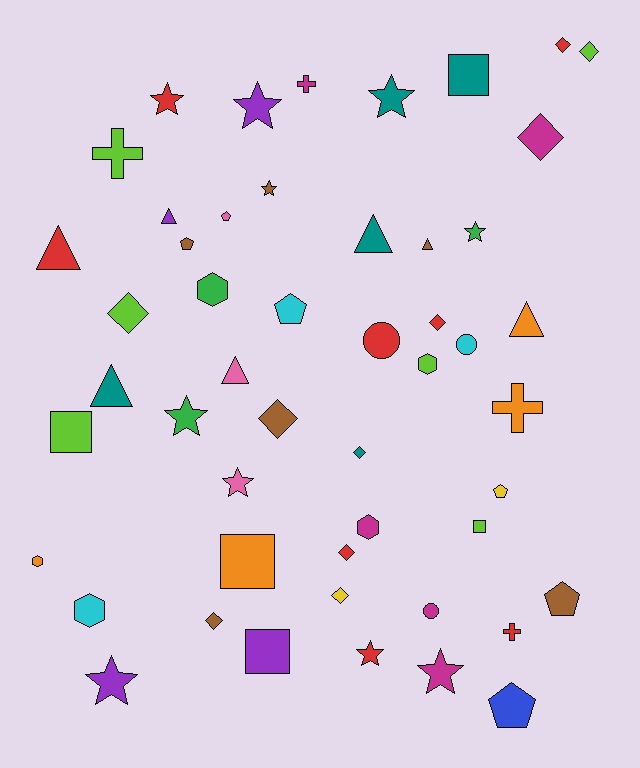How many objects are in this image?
There are 50 objects.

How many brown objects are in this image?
There are 6 brown objects.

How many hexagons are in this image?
There are 5 hexagons.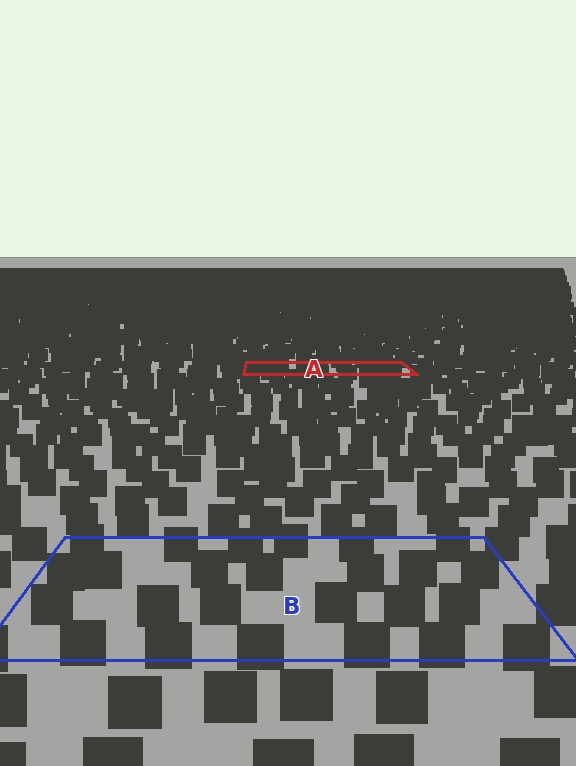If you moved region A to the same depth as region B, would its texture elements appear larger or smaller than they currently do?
They would appear larger. At a closer depth, the same texture elements are projected at a bigger on-screen size.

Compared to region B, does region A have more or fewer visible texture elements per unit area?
Region A has more texture elements per unit area — they are packed more densely because it is farther away.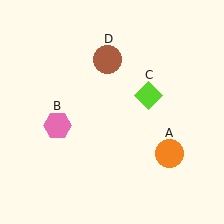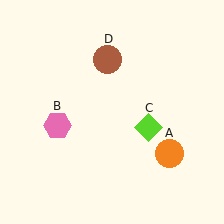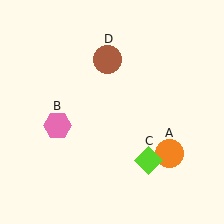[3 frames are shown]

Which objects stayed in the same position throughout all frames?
Orange circle (object A) and pink hexagon (object B) and brown circle (object D) remained stationary.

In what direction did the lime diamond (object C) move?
The lime diamond (object C) moved down.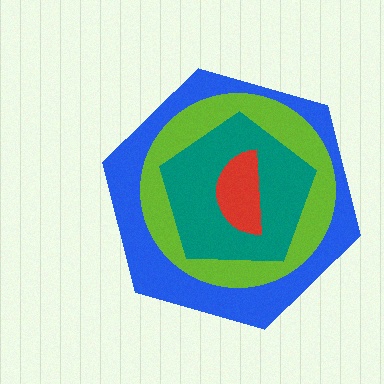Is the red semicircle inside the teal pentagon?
Yes.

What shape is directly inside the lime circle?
The teal pentagon.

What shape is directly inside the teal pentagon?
The red semicircle.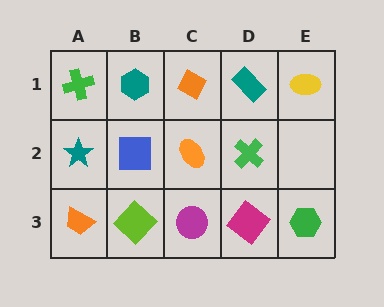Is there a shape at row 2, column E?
No, that cell is empty.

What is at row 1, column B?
A teal hexagon.